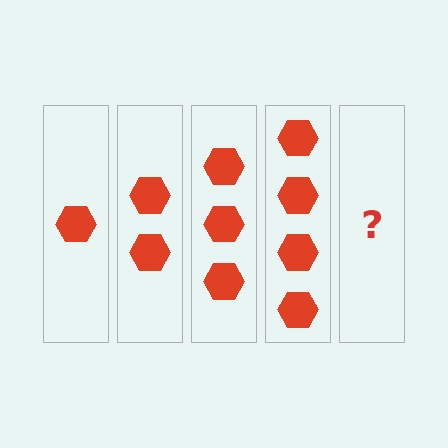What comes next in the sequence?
The next element should be 5 hexagons.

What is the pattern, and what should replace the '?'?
The pattern is that each step adds one more hexagon. The '?' should be 5 hexagons.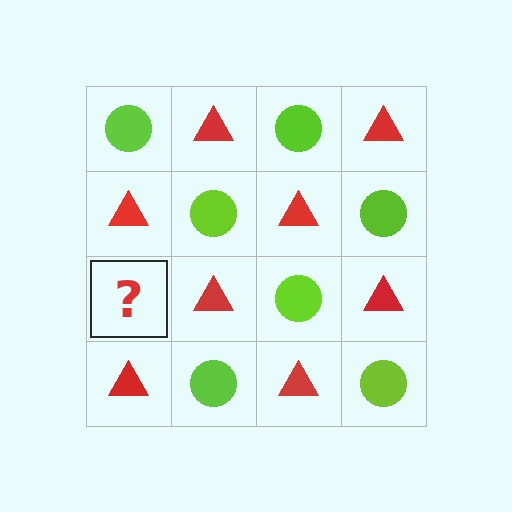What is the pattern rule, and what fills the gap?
The rule is that it alternates lime circle and red triangle in a checkerboard pattern. The gap should be filled with a lime circle.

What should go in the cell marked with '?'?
The missing cell should contain a lime circle.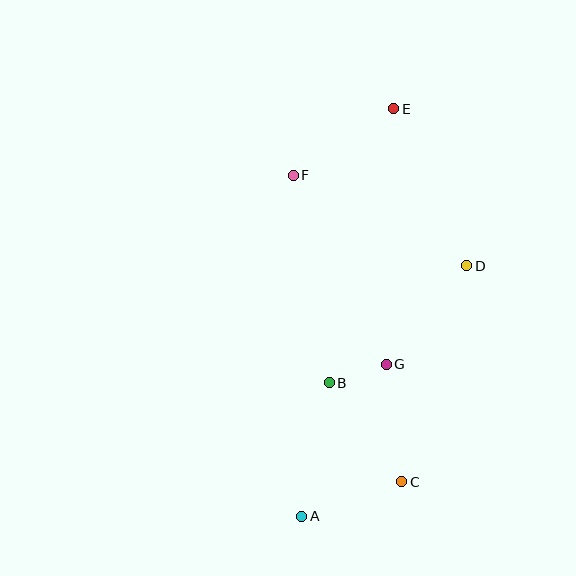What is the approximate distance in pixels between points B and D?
The distance between B and D is approximately 180 pixels.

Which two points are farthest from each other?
Points A and E are farthest from each other.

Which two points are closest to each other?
Points B and G are closest to each other.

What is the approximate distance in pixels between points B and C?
The distance between B and C is approximately 123 pixels.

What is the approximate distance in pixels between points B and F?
The distance between B and F is approximately 210 pixels.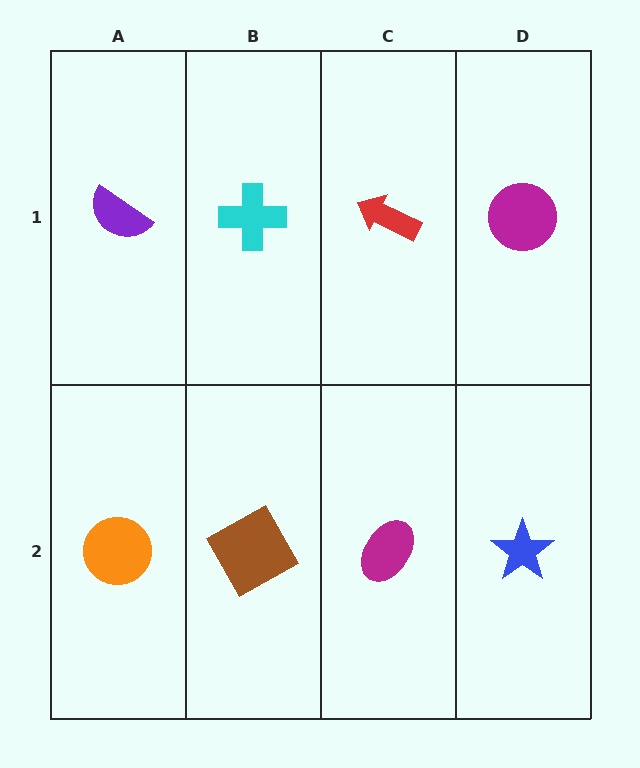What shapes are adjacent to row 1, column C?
A magenta ellipse (row 2, column C), a cyan cross (row 1, column B), a magenta circle (row 1, column D).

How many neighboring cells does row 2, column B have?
3.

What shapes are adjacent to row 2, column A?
A purple semicircle (row 1, column A), a brown square (row 2, column B).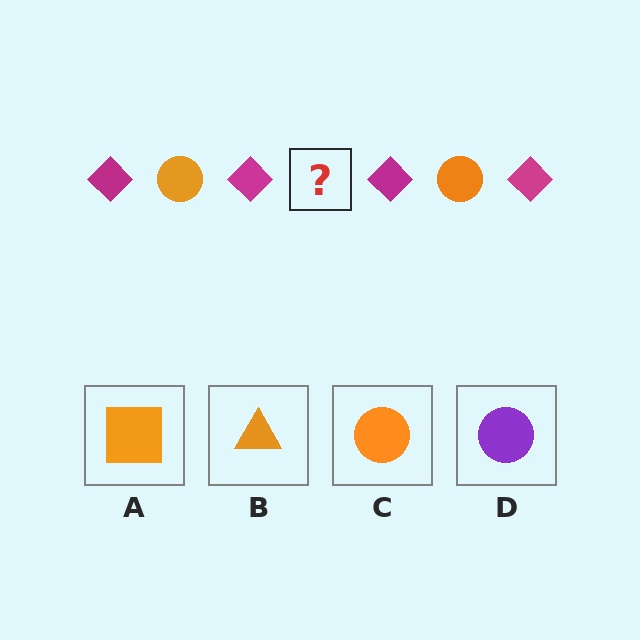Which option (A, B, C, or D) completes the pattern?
C.